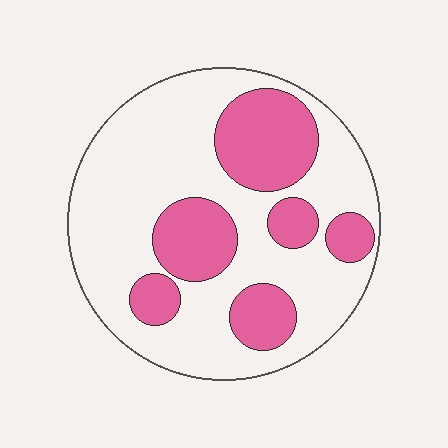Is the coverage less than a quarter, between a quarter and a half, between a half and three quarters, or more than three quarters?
Between a quarter and a half.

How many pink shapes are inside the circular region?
6.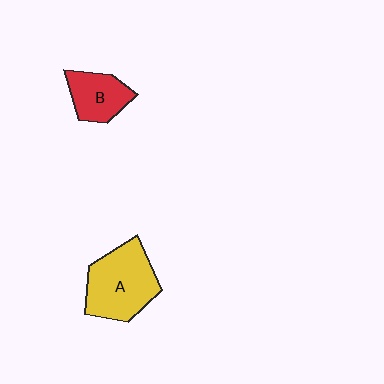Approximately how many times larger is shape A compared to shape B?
Approximately 1.7 times.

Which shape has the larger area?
Shape A (yellow).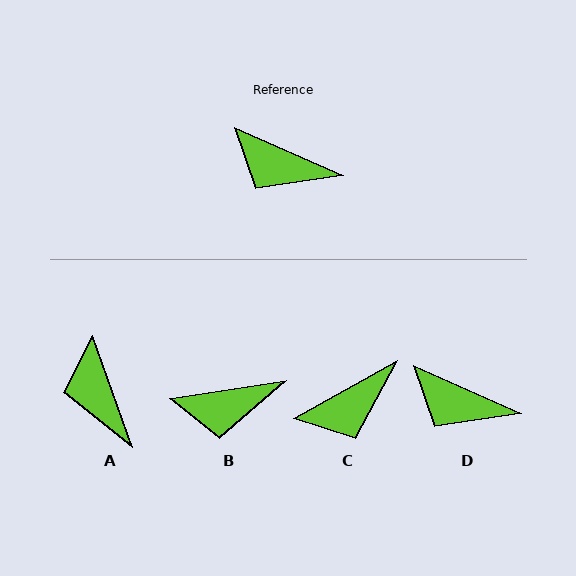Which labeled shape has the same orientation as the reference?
D.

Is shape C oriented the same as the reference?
No, it is off by about 53 degrees.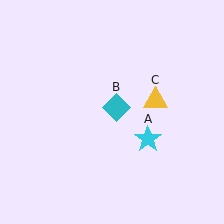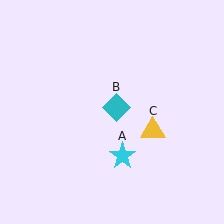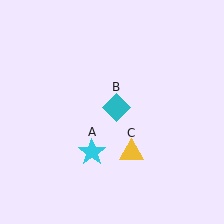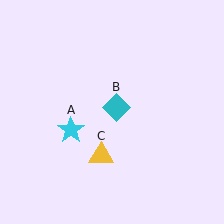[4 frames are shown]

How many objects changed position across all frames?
2 objects changed position: cyan star (object A), yellow triangle (object C).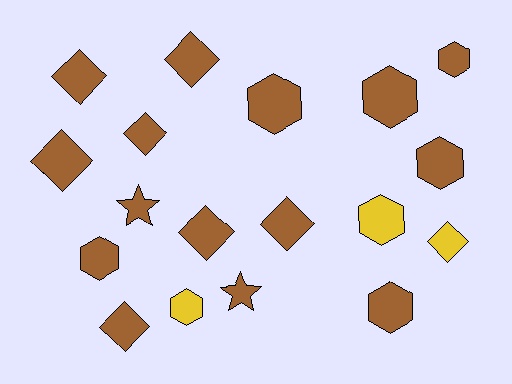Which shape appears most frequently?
Hexagon, with 8 objects.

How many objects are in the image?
There are 18 objects.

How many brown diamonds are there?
There are 7 brown diamonds.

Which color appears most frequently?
Brown, with 15 objects.